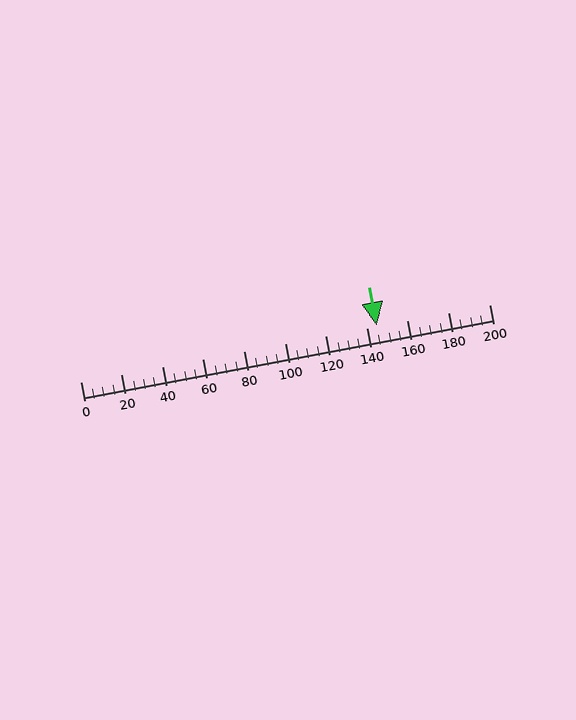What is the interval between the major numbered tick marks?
The major tick marks are spaced 20 units apart.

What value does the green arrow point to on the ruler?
The green arrow points to approximately 145.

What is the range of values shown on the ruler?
The ruler shows values from 0 to 200.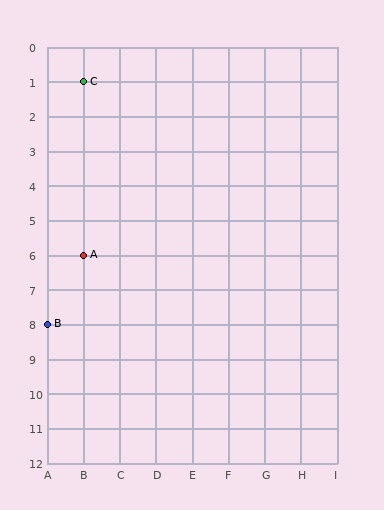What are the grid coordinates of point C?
Point C is at grid coordinates (B, 1).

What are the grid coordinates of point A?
Point A is at grid coordinates (B, 6).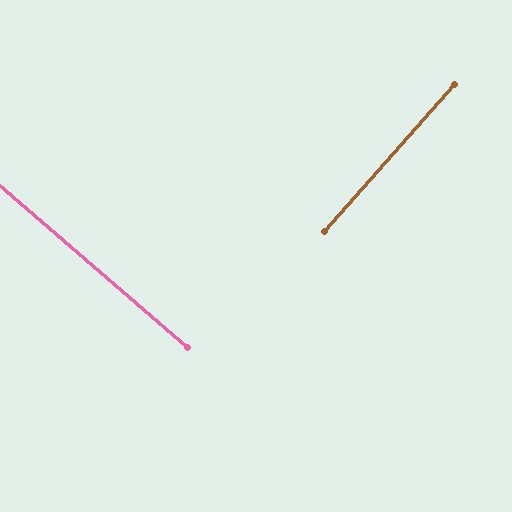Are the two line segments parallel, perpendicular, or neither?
Perpendicular — they meet at approximately 89°.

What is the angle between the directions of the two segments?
Approximately 89 degrees.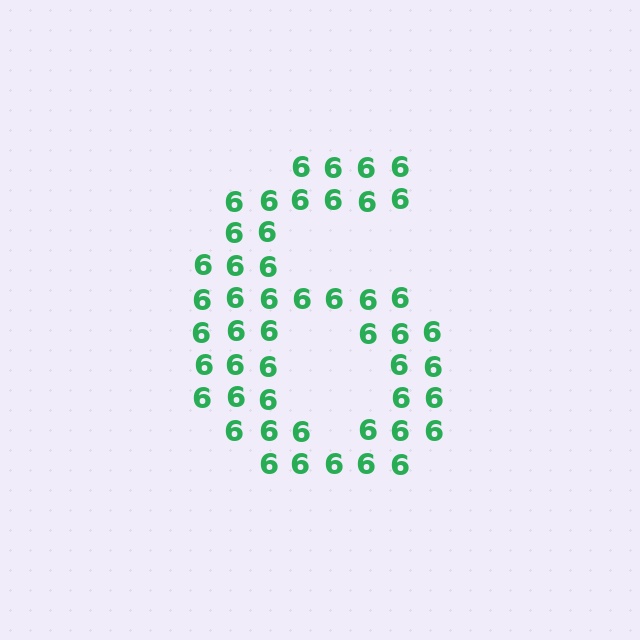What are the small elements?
The small elements are digit 6's.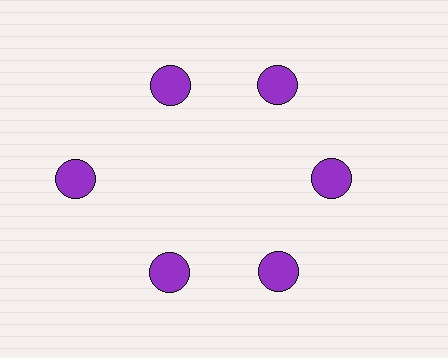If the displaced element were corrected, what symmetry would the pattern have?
It would have 6-fold rotational symmetry — the pattern would map onto itself every 60 degrees.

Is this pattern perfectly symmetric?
No. The 6 purple circles are arranged in a ring, but one element near the 9 o'clock position is pushed outward from the center, breaking the 6-fold rotational symmetry.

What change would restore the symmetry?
The symmetry would be restored by moving it inward, back onto the ring so that all 6 circles sit at equal angles and equal distance from the center.